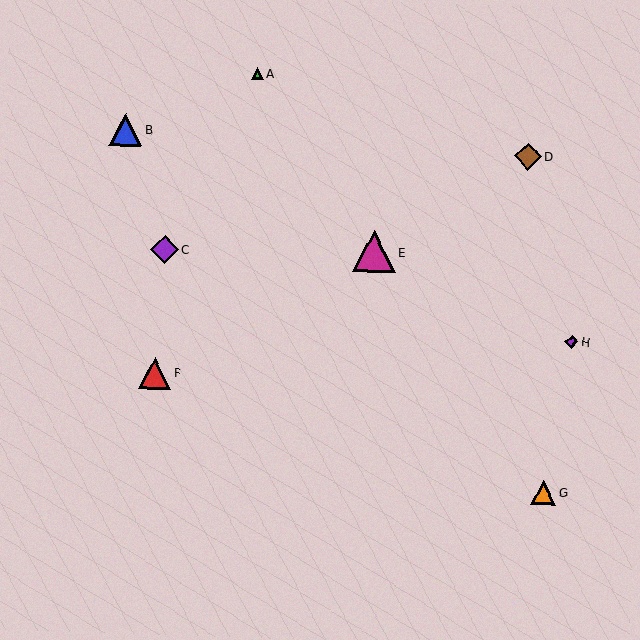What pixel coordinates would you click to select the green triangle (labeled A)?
Click at (257, 74) to select the green triangle A.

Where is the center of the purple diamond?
The center of the purple diamond is at (572, 342).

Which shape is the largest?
The magenta triangle (labeled E) is the largest.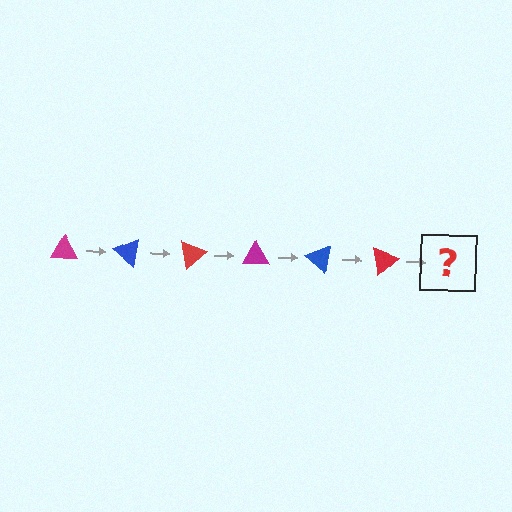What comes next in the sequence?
The next element should be a magenta triangle, rotated 240 degrees from the start.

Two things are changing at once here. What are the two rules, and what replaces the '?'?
The two rules are that it rotates 40 degrees each step and the color cycles through magenta, blue, and red. The '?' should be a magenta triangle, rotated 240 degrees from the start.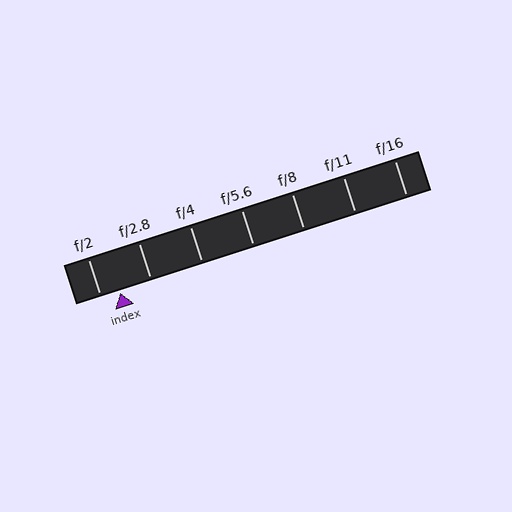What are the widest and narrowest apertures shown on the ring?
The widest aperture shown is f/2 and the narrowest is f/16.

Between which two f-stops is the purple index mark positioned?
The index mark is between f/2 and f/2.8.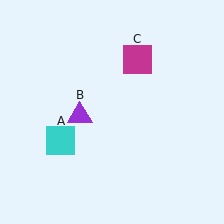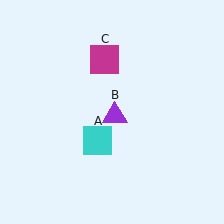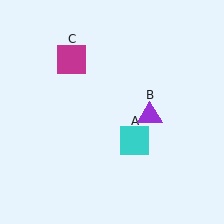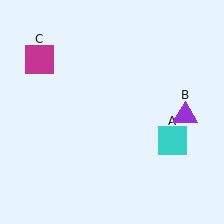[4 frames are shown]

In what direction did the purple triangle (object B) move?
The purple triangle (object B) moved right.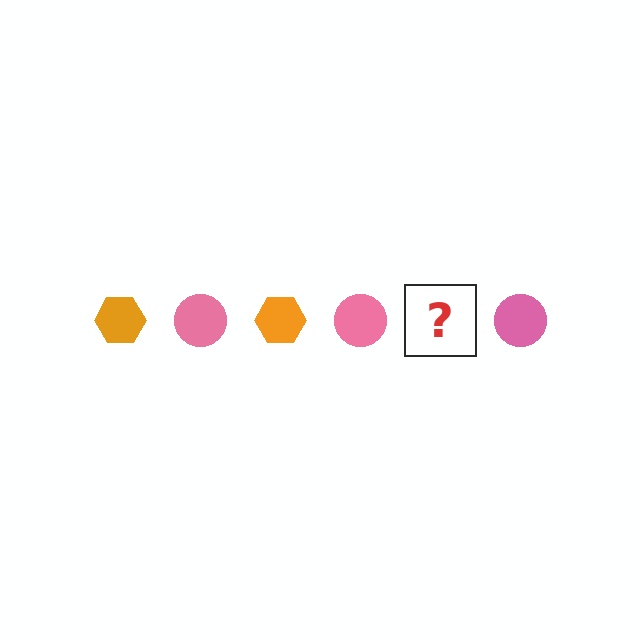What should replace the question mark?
The question mark should be replaced with an orange hexagon.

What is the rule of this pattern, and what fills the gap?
The rule is that the pattern alternates between orange hexagon and pink circle. The gap should be filled with an orange hexagon.